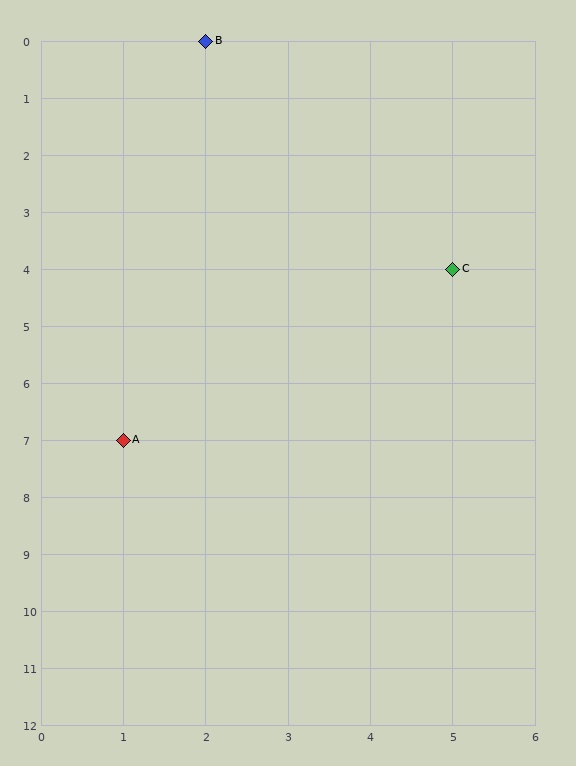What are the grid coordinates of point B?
Point B is at grid coordinates (2, 0).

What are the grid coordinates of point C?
Point C is at grid coordinates (5, 4).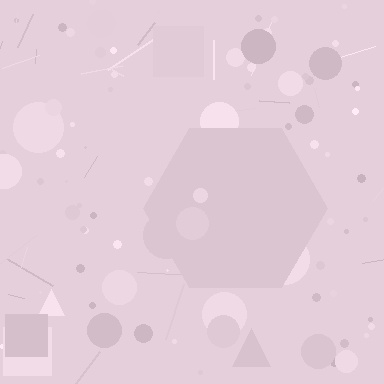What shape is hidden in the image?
A hexagon is hidden in the image.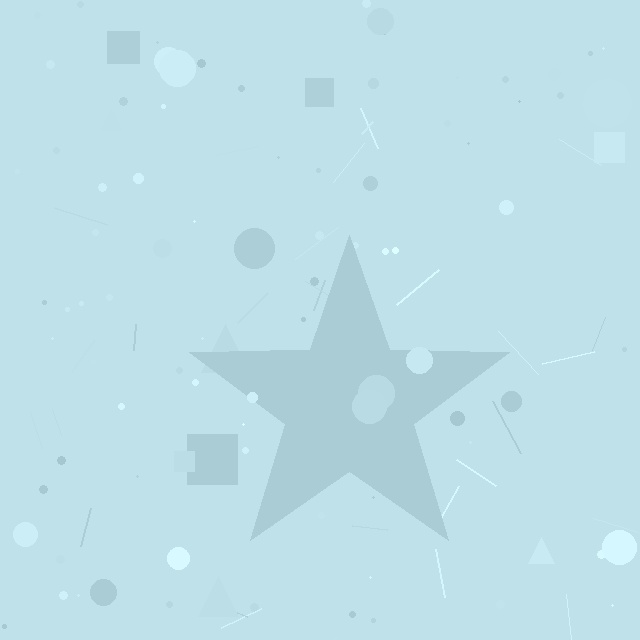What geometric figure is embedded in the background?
A star is embedded in the background.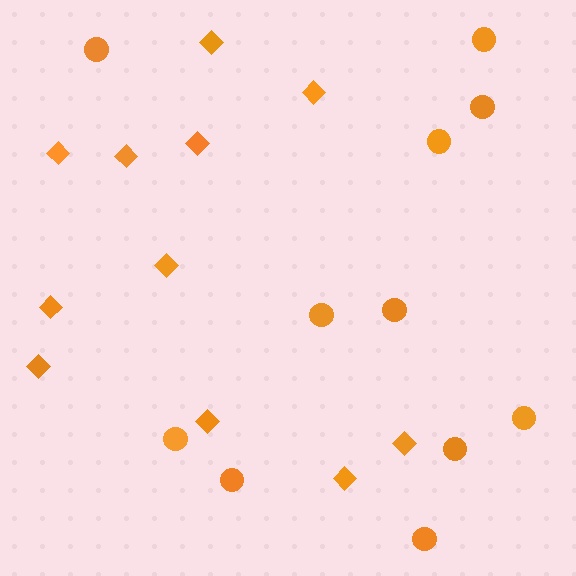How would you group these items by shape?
There are 2 groups: one group of circles (11) and one group of diamonds (11).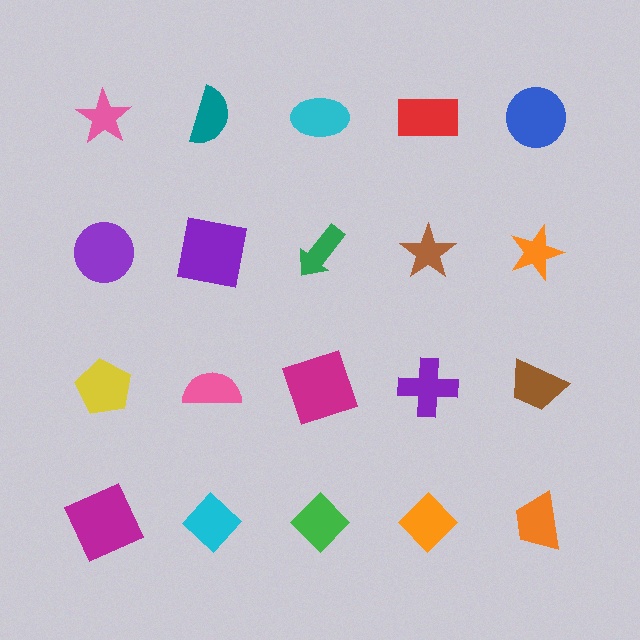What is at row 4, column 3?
A green diamond.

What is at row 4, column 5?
An orange trapezoid.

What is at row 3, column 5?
A brown trapezoid.